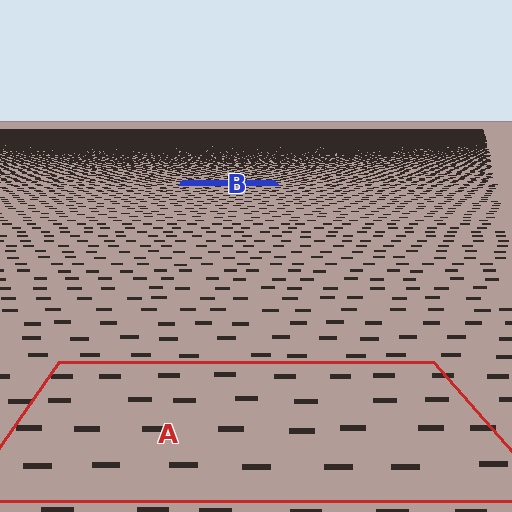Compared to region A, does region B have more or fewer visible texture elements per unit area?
Region B has more texture elements per unit area — they are packed more densely because it is farther away.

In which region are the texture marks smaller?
The texture marks are smaller in region B, because it is farther away.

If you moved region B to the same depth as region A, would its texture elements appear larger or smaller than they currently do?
They would appear larger. At a closer depth, the same texture elements are projected at a bigger on-screen size.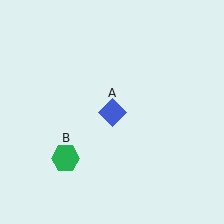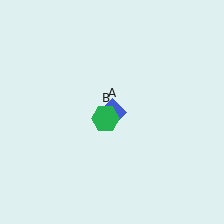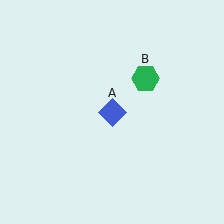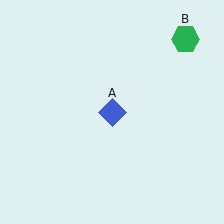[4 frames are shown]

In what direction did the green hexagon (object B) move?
The green hexagon (object B) moved up and to the right.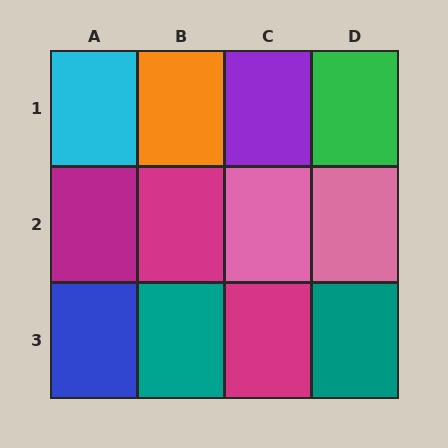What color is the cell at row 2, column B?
Magenta.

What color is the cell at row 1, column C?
Purple.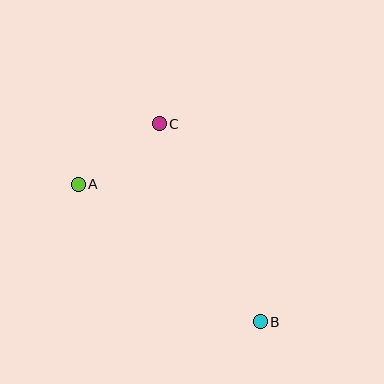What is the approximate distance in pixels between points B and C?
The distance between B and C is approximately 223 pixels.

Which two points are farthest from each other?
Points A and B are farthest from each other.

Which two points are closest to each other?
Points A and C are closest to each other.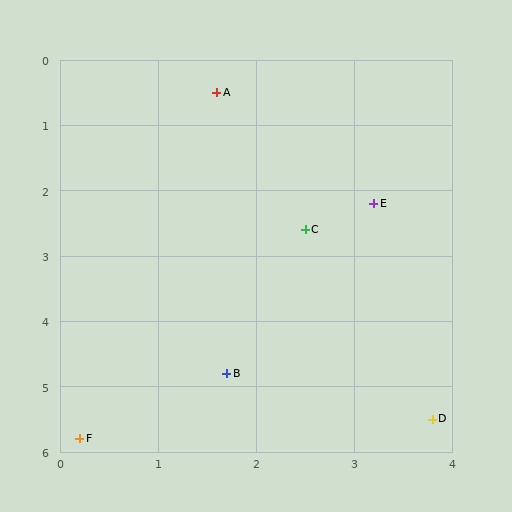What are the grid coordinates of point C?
Point C is at approximately (2.5, 2.6).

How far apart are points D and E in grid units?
Points D and E are about 3.4 grid units apart.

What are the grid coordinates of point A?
Point A is at approximately (1.6, 0.5).